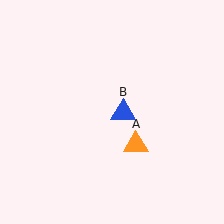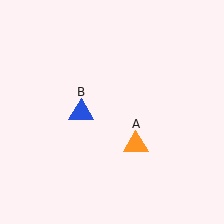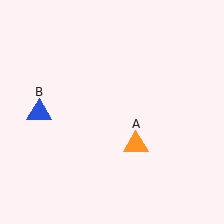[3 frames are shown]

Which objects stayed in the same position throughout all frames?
Orange triangle (object A) remained stationary.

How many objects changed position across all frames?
1 object changed position: blue triangle (object B).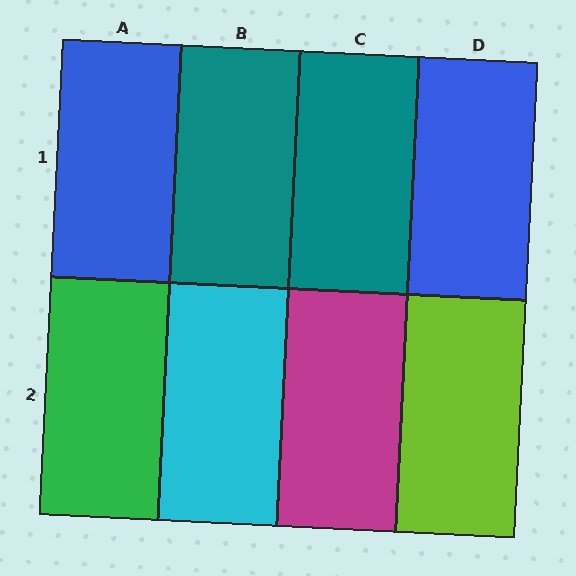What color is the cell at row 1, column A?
Blue.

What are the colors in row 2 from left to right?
Green, cyan, magenta, lime.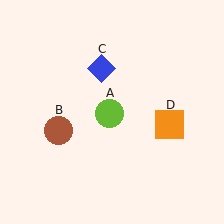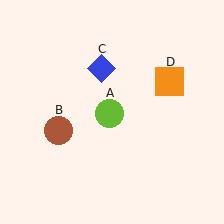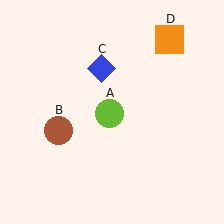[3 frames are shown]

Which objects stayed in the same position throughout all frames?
Lime circle (object A) and brown circle (object B) and blue diamond (object C) remained stationary.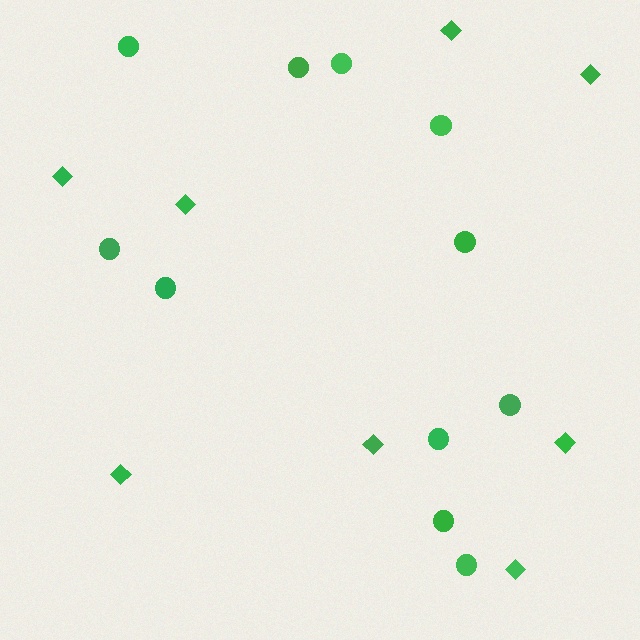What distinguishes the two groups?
There are 2 groups: one group of circles (11) and one group of diamonds (8).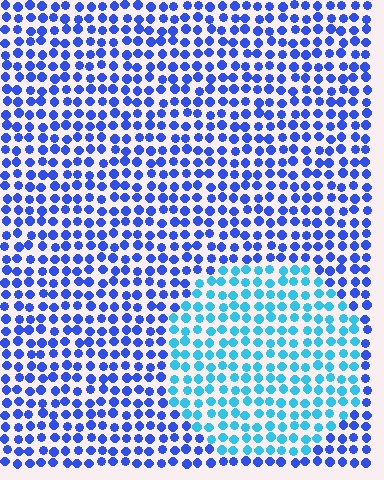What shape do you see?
I see a circle.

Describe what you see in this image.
The image is filled with small blue elements in a uniform arrangement. A circle-shaped region is visible where the elements are tinted to a slightly different hue, forming a subtle color boundary.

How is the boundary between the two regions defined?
The boundary is defined purely by a slight shift in hue (about 39 degrees). Spacing, size, and orientation are identical on both sides.